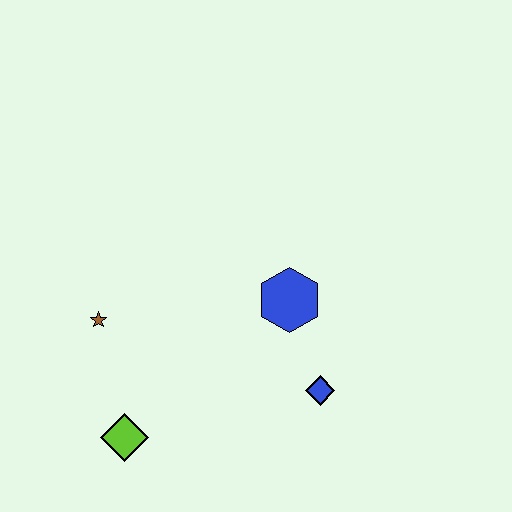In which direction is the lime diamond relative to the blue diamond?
The lime diamond is to the left of the blue diamond.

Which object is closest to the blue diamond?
The blue hexagon is closest to the blue diamond.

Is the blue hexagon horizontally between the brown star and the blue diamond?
Yes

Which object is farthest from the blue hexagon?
The lime diamond is farthest from the blue hexagon.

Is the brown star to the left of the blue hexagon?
Yes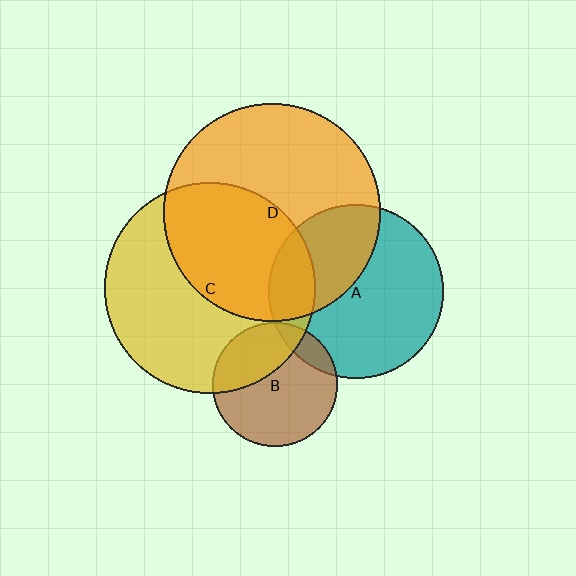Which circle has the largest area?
Circle D (orange).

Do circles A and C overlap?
Yes.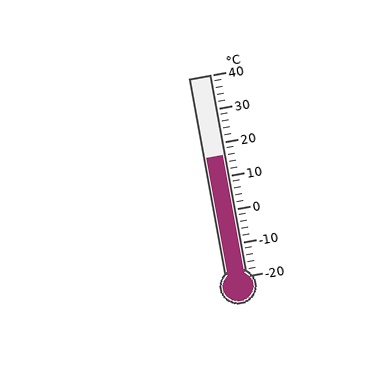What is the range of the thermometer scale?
The thermometer scale ranges from -20°C to 40°C.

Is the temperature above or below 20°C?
The temperature is below 20°C.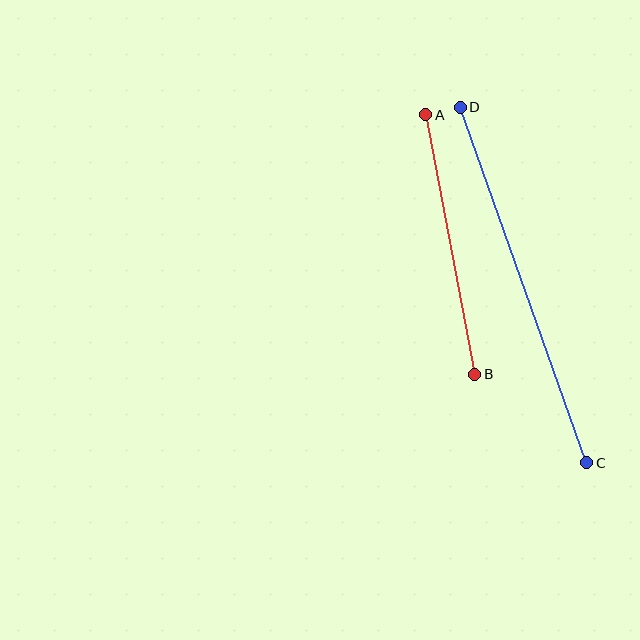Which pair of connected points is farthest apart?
Points C and D are farthest apart.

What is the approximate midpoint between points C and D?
The midpoint is at approximately (523, 285) pixels.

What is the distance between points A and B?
The distance is approximately 264 pixels.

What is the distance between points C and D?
The distance is approximately 377 pixels.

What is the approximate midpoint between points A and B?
The midpoint is at approximately (450, 245) pixels.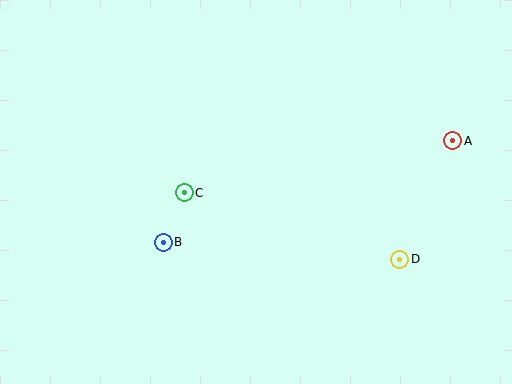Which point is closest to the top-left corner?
Point C is closest to the top-left corner.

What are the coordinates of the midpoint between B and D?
The midpoint between B and D is at (282, 251).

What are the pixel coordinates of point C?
Point C is at (184, 193).